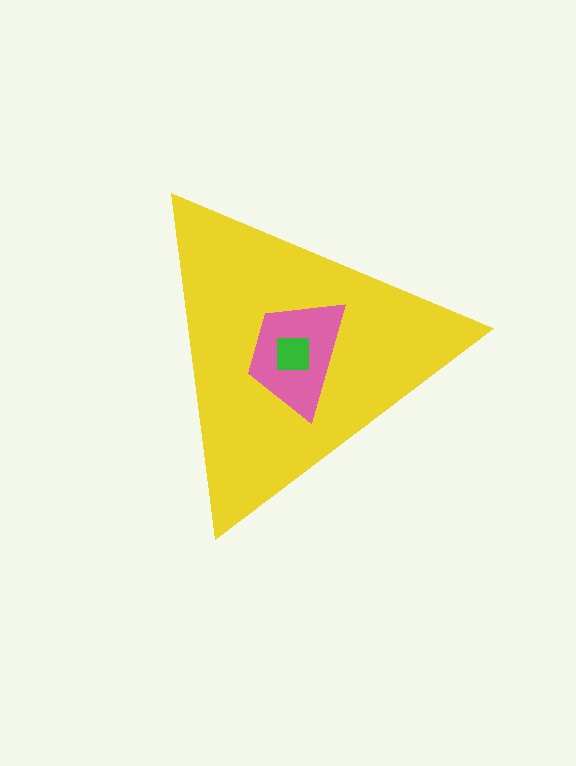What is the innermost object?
The green square.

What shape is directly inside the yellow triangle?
The pink trapezoid.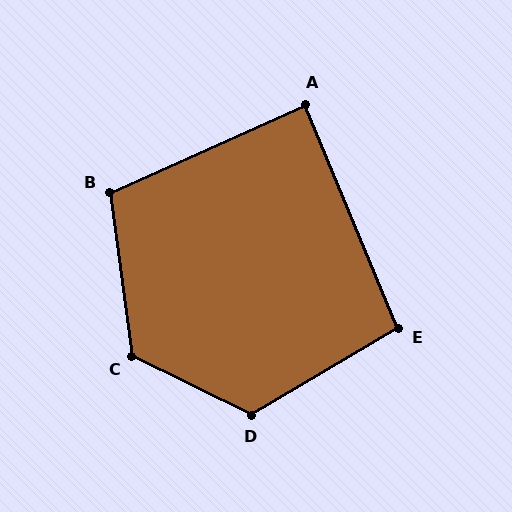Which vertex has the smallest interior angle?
A, at approximately 88 degrees.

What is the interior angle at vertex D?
Approximately 123 degrees (obtuse).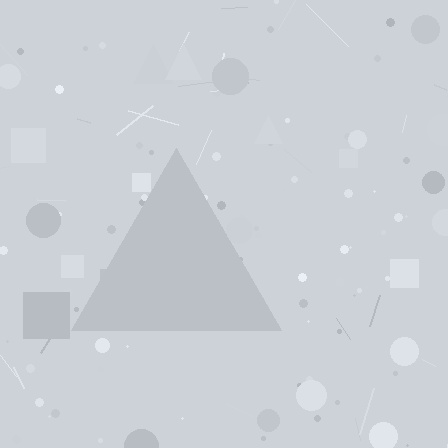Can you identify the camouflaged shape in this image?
The camouflaged shape is a triangle.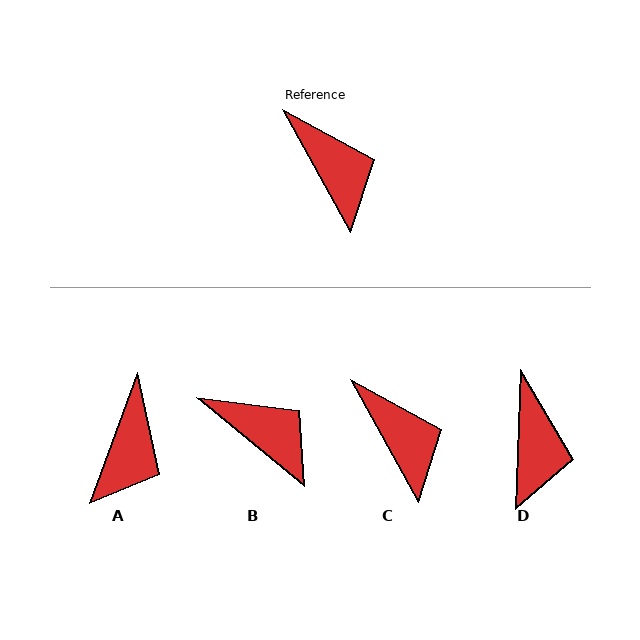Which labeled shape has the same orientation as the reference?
C.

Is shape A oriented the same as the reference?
No, it is off by about 49 degrees.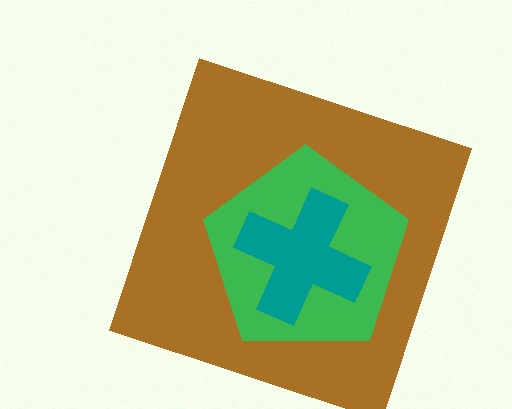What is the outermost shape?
The brown square.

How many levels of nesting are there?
3.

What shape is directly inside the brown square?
The green pentagon.